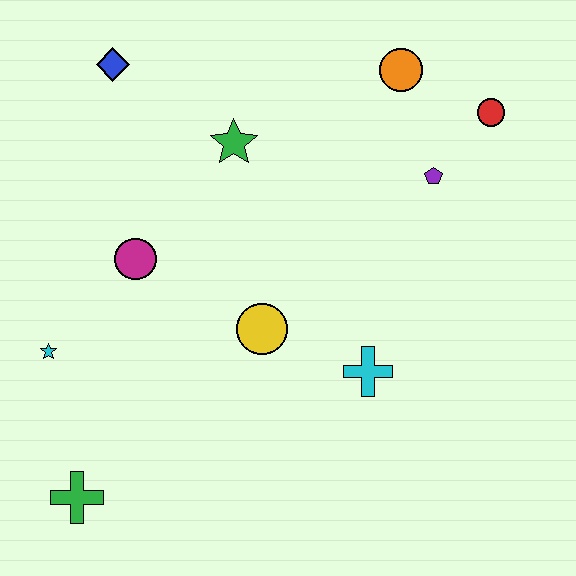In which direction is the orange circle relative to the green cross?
The orange circle is above the green cross.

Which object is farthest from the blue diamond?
The green cross is farthest from the blue diamond.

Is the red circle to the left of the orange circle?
No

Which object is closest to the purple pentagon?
The red circle is closest to the purple pentagon.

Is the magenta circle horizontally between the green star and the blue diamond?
Yes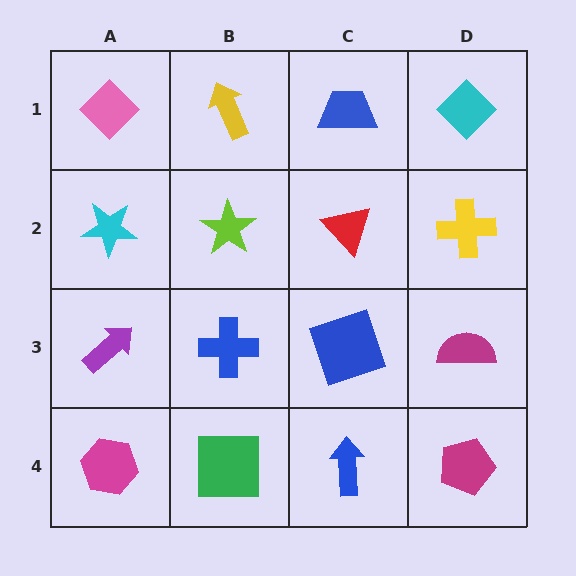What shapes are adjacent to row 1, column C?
A red triangle (row 2, column C), a yellow arrow (row 1, column B), a cyan diamond (row 1, column D).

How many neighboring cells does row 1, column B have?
3.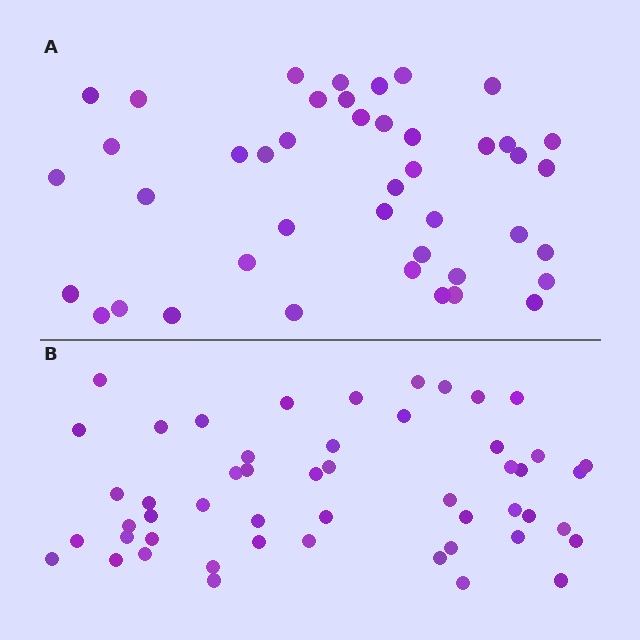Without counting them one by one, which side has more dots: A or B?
Region B (the bottom region) has more dots.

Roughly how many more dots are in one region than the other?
Region B has roughly 8 or so more dots than region A.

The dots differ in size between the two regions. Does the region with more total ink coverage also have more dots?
No. Region A has more total ink coverage because its dots are larger, but region B actually contains more individual dots. Total area can be misleading — the number of items is what matters here.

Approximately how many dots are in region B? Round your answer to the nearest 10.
About 50 dots. (The exact count is 51, which rounds to 50.)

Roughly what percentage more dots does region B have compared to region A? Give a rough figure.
About 20% more.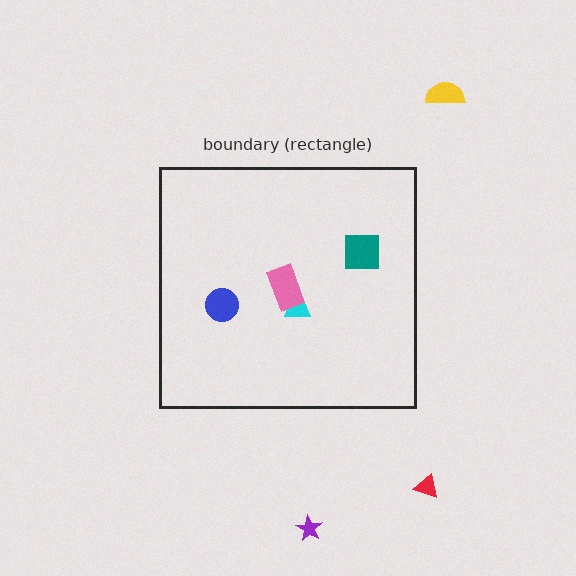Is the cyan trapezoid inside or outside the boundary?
Inside.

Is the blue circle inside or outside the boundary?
Inside.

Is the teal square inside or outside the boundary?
Inside.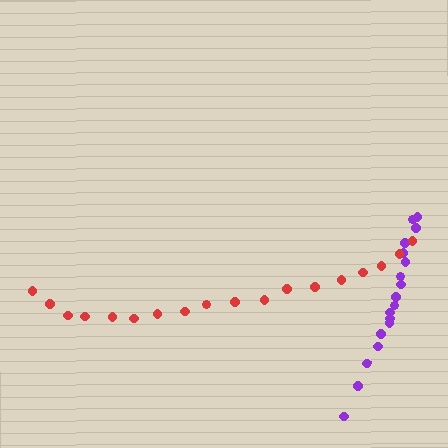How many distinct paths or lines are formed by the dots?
There are 2 distinct paths.